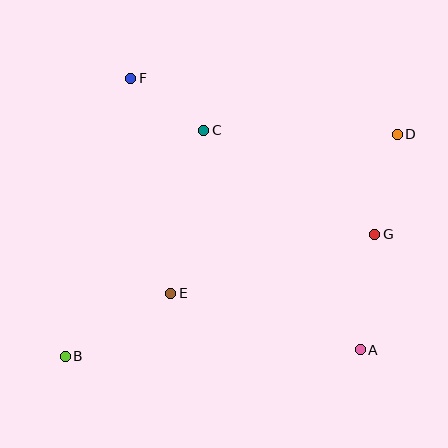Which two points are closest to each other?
Points C and F are closest to each other.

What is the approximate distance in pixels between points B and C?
The distance between B and C is approximately 265 pixels.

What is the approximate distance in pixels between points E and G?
The distance between E and G is approximately 213 pixels.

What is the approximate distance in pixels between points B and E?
The distance between B and E is approximately 123 pixels.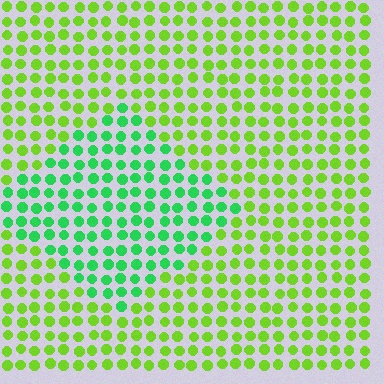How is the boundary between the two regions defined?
The boundary is defined purely by a slight shift in hue (about 42 degrees). Spacing, size, and orientation are identical on both sides.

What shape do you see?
I see a diamond.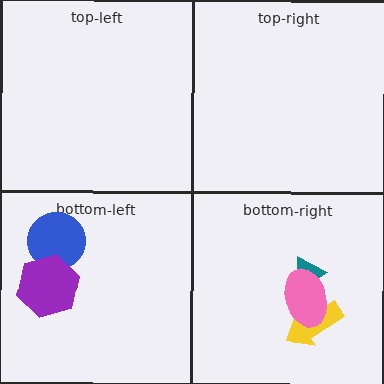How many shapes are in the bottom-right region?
3.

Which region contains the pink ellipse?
The bottom-right region.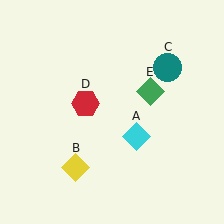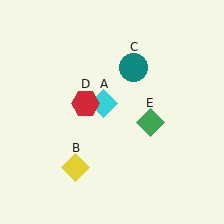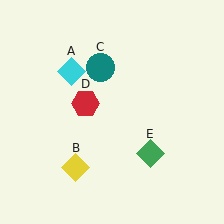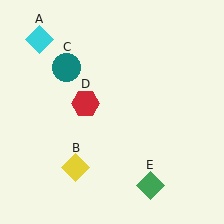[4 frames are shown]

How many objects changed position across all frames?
3 objects changed position: cyan diamond (object A), teal circle (object C), green diamond (object E).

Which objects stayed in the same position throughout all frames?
Yellow diamond (object B) and red hexagon (object D) remained stationary.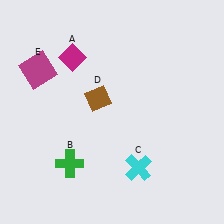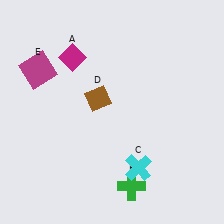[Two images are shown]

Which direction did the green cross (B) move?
The green cross (B) moved right.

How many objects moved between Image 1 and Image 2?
1 object moved between the two images.